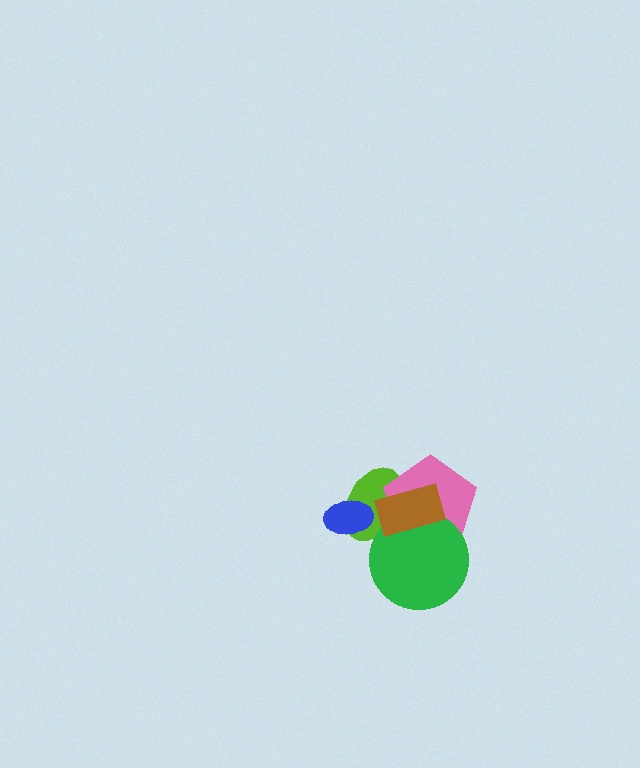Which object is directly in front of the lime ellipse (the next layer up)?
The pink pentagon is directly in front of the lime ellipse.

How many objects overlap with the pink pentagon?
3 objects overlap with the pink pentagon.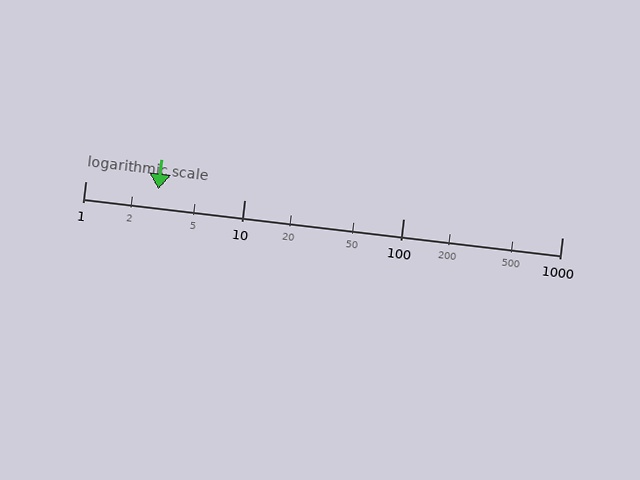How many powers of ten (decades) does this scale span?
The scale spans 3 decades, from 1 to 1000.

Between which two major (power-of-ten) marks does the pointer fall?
The pointer is between 1 and 10.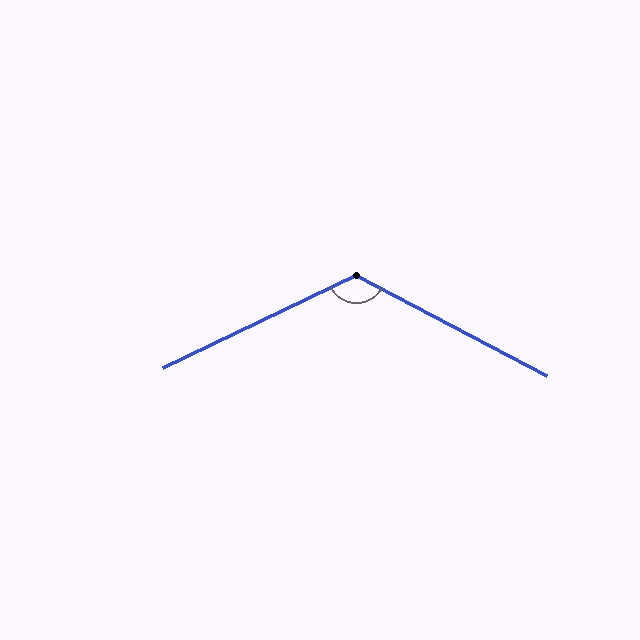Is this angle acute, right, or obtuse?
It is obtuse.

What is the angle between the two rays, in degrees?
Approximately 127 degrees.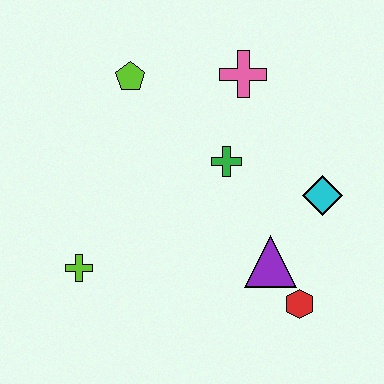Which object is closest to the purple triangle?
The red hexagon is closest to the purple triangle.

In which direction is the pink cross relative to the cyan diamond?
The pink cross is above the cyan diamond.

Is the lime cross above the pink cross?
No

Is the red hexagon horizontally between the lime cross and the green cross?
No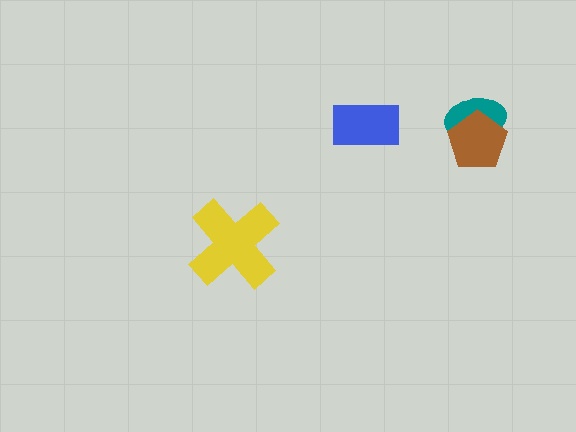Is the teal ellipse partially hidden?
Yes, it is partially covered by another shape.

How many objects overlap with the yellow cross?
0 objects overlap with the yellow cross.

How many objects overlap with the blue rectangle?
0 objects overlap with the blue rectangle.